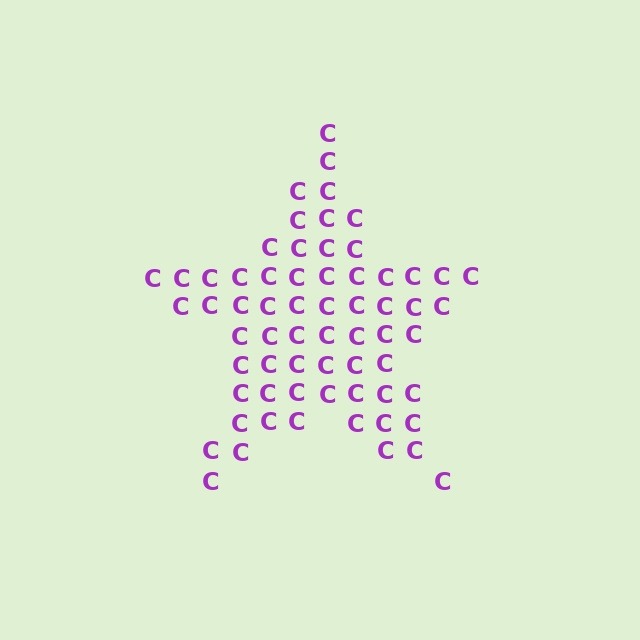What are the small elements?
The small elements are letter C's.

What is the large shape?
The large shape is a star.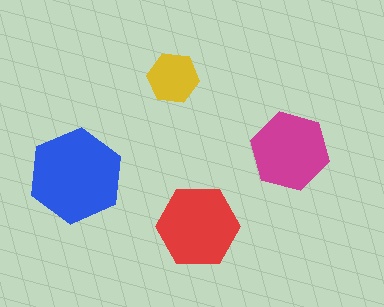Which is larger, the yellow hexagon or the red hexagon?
The red one.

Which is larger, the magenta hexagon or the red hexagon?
The red one.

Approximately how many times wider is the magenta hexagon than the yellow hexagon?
About 1.5 times wider.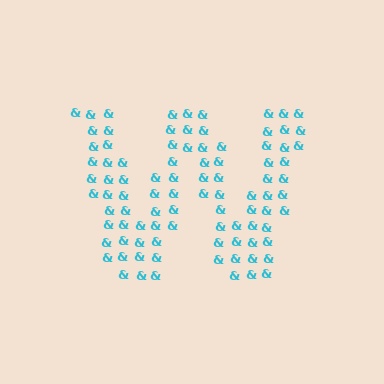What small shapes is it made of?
It is made of small ampersands.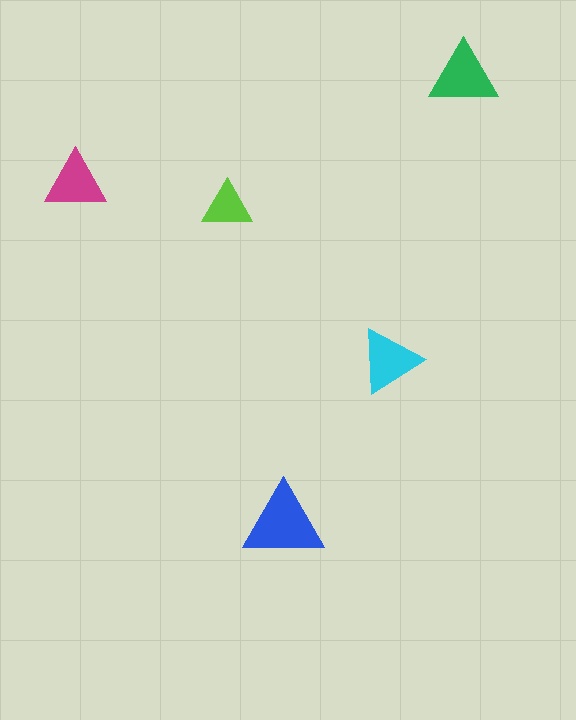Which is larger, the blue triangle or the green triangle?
The blue one.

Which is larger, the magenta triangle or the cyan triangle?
The cyan one.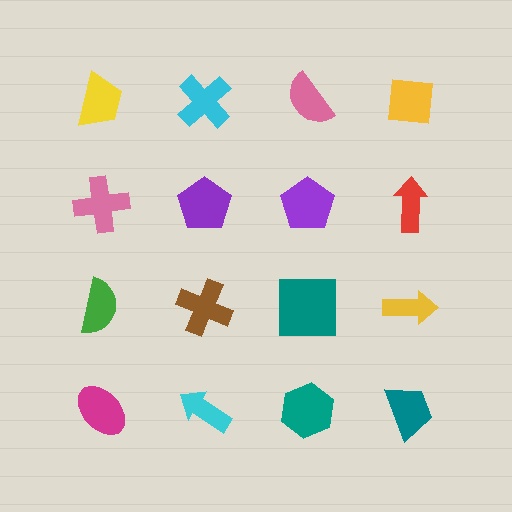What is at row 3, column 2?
A brown cross.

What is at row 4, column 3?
A teal hexagon.